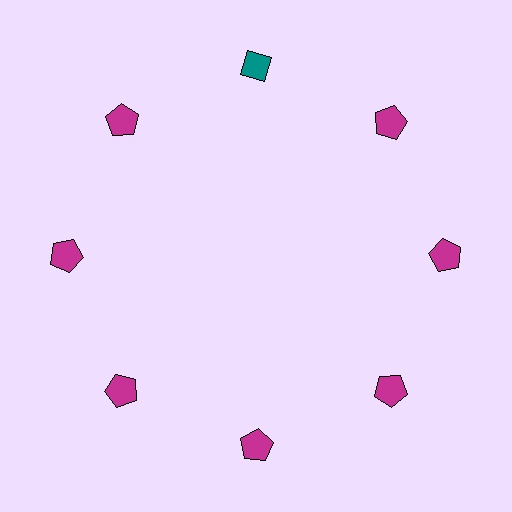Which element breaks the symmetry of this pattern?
The teal diamond at roughly the 12 o'clock position breaks the symmetry. All other shapes are magenta pentagons.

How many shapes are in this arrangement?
There are 8 shapes arranged in a ring pattern.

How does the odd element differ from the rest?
It differs in both color (teal instead of magenta) and shape (diamond instead of pentagon).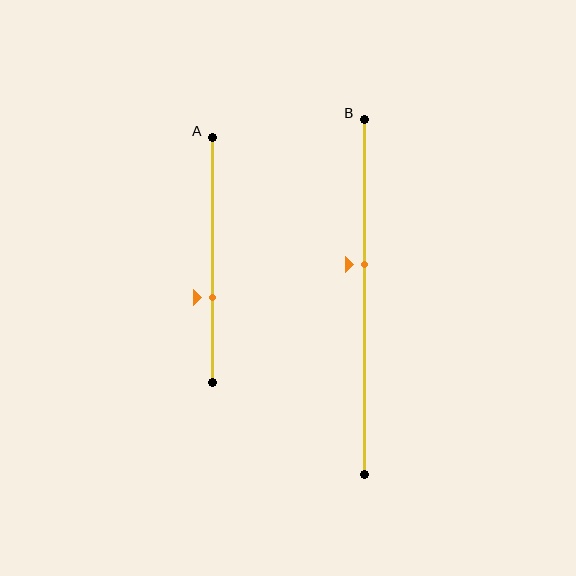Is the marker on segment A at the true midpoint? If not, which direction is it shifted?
No, the marker on segment A is shifted downward by about 15% of the segment length.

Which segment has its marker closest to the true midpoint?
Segment B has its marker closest to the true midpoint.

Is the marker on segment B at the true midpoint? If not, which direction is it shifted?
No, the marker on segment B is shifted upward by about 9% of the segment length.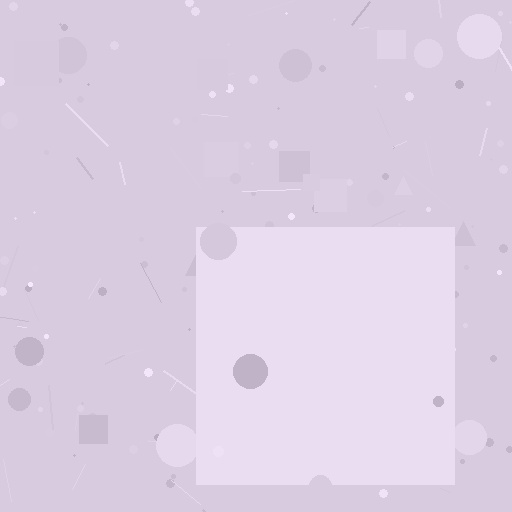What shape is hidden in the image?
A square is hidden in the image.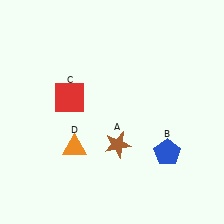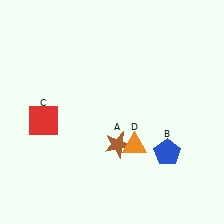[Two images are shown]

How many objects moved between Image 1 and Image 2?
2 objects moved between the two images.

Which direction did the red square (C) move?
The red square (C) moved left.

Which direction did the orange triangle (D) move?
The orange triangle (D) moved right.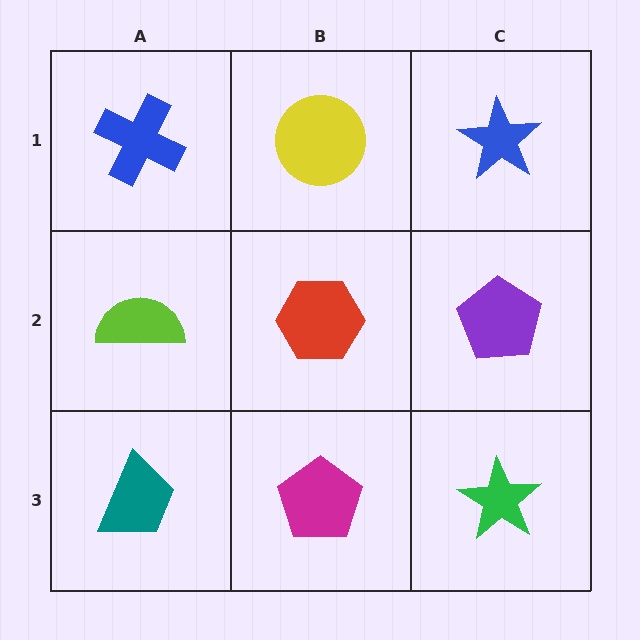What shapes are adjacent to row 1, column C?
A purple pentagon (row 2, column C), a yellow circle (row 1, column B).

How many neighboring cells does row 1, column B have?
3.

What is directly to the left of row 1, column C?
A yellow circle.